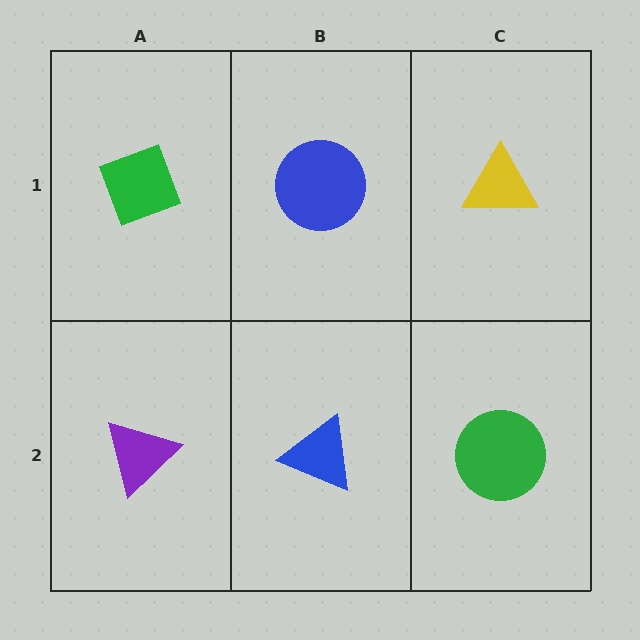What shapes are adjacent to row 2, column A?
A green diamond (row 1, column A), a blue triangle (row 2, column B).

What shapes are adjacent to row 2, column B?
A blue circle (row 1, column B), a purple triangle (row 2, column A), a green circle (row 2, column C).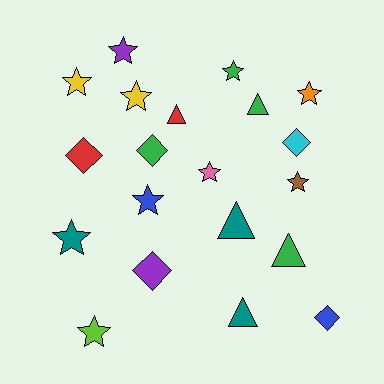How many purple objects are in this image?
There are 2 purple objects.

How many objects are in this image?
There are 20 objects.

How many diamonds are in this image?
There are 5 diamonds.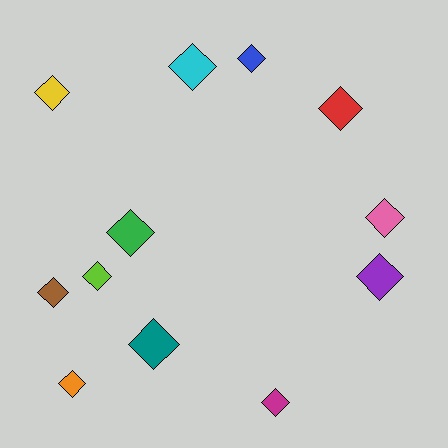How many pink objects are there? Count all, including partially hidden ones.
There is 1 pink object.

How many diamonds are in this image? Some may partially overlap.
There are 12 diamonds.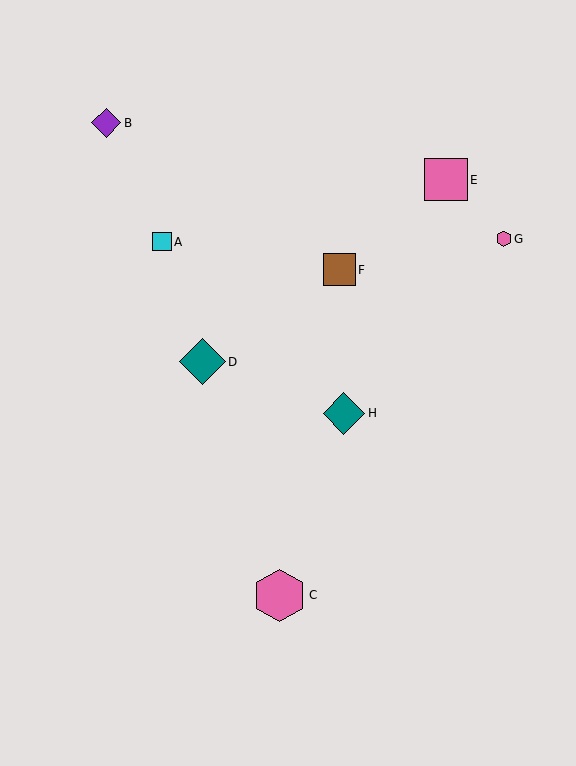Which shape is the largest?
The pink hexagon (labeled C) is the largest.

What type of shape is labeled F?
Shape F is a brown square.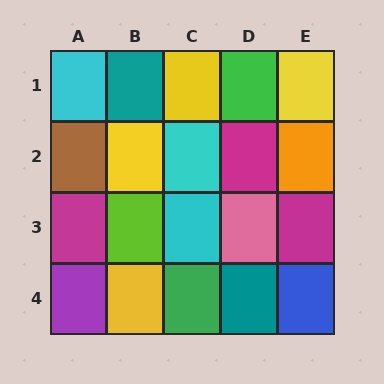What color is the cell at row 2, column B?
Yellow.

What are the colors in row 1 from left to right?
Cyan, teal, yellow, green, yellow.